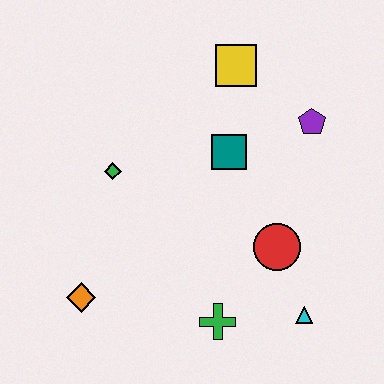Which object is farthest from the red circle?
The orange diamond is farthest from the red circle.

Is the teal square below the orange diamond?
No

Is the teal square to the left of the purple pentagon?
Yes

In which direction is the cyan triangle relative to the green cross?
The cyan triangle is to the right of the green cross.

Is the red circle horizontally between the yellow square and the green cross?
No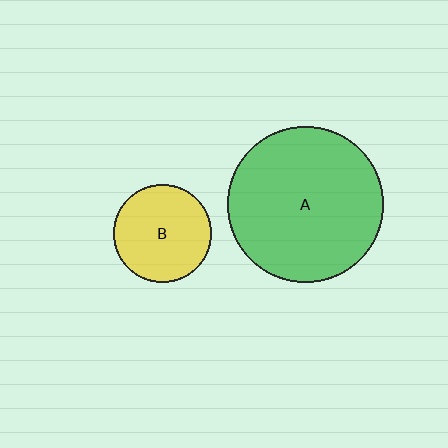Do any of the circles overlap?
No, none of the circles overlap.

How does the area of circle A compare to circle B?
Approximately 2.5 times.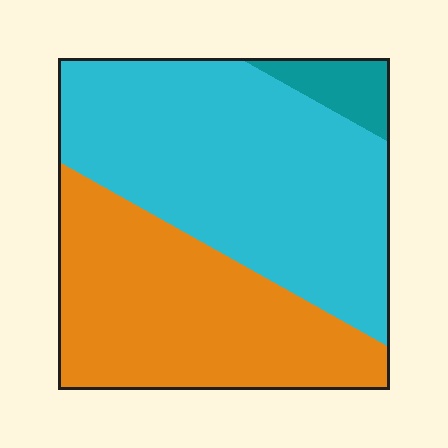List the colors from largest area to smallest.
From largest to smallest: cyan, orange, teal.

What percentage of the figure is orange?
Orange takes up about two fifths (2/5) of the figure.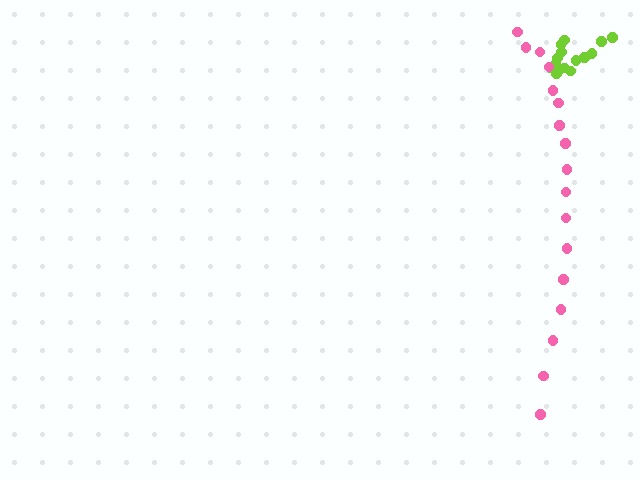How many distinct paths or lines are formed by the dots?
There are 2 distinct paths.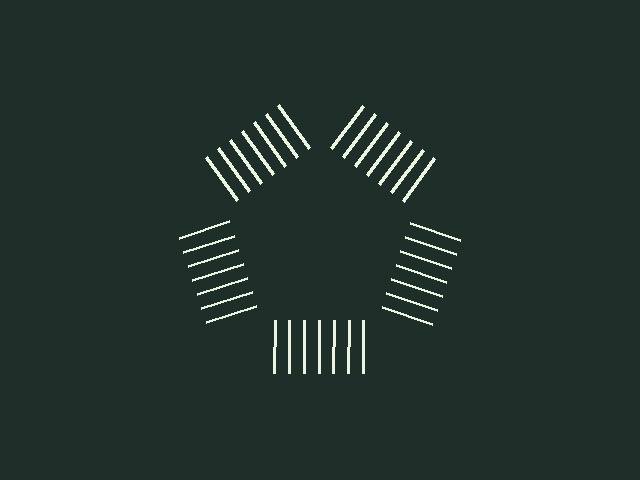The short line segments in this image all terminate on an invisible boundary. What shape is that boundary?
An illusory pentagon — the line segments terminate on its edges but no continuous stroke is drawn.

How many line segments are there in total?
35 — 7 along each of the 5 edges.